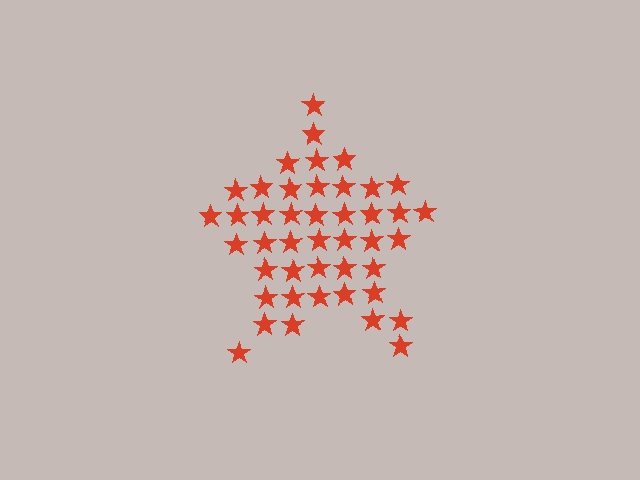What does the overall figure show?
The overall figure shows a star.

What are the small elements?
The small elements are stars.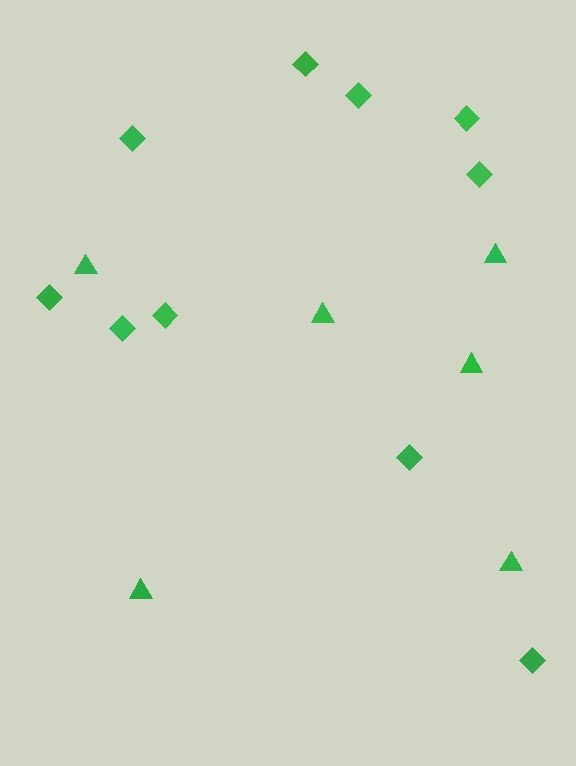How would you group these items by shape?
There are 2 groups: one group of diamonds (10) and one group of triangles (6).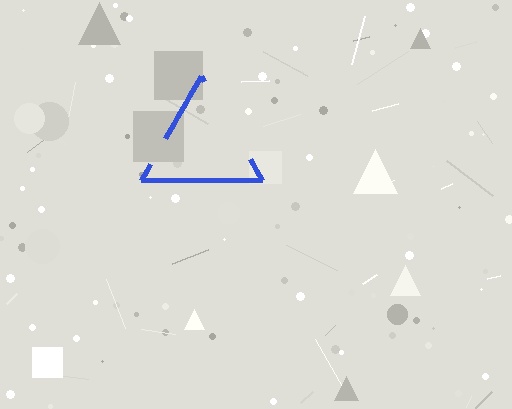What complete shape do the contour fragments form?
The contour fragments form a triangle.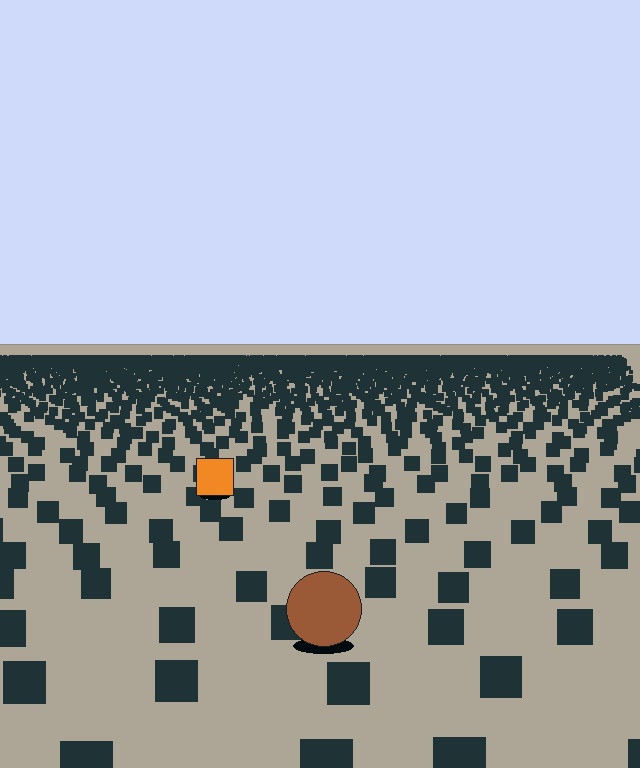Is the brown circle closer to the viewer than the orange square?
Yes. The brown circle is closer — you can tell from the texture gradient: the ground texture is coarser near it.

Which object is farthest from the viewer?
The orange square is farthest from the viewer. It appears smaller and the ground texture around it is denser.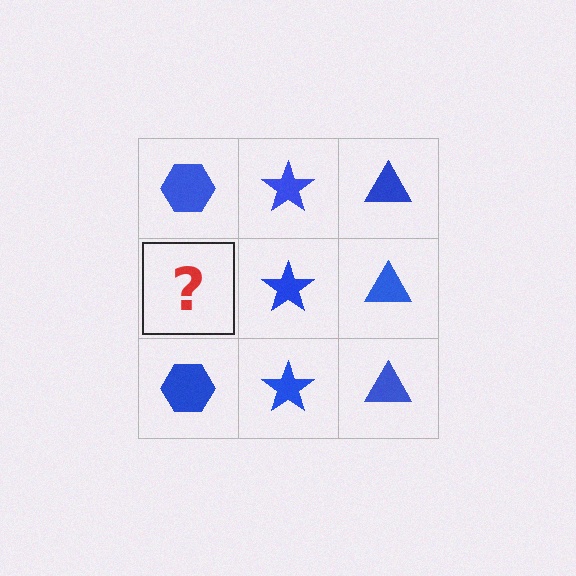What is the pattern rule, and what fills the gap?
The rule is that each column has a consistent shape. The gap should be filled with a blue hexagon.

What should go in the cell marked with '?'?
The missing cell should contain a blue hexagon.